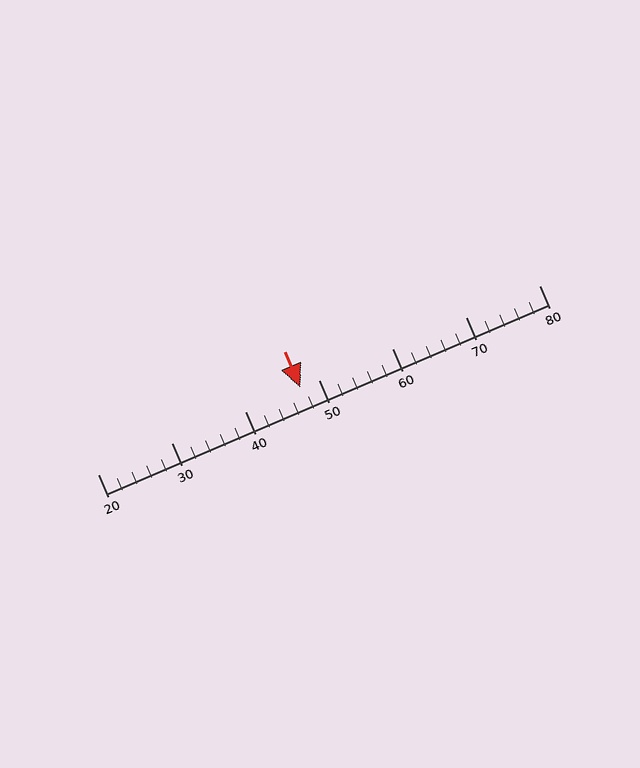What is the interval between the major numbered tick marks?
The major tick marks are spaced 10 units apart.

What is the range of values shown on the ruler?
The ruler shows values from 20 to 80.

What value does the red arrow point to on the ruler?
The red arrow points to approximately 48.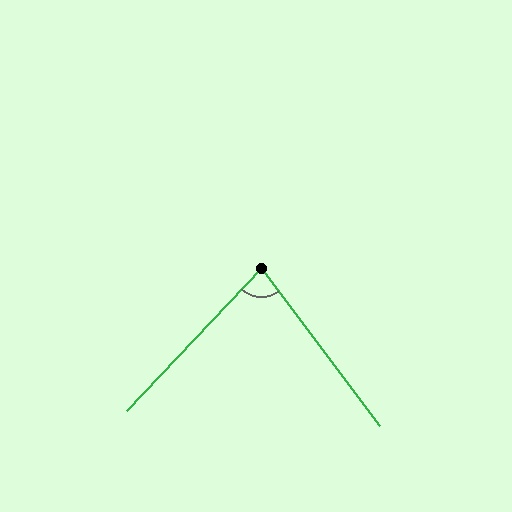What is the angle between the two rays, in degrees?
Approximately 81 degrees.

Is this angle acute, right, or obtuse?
It is acute.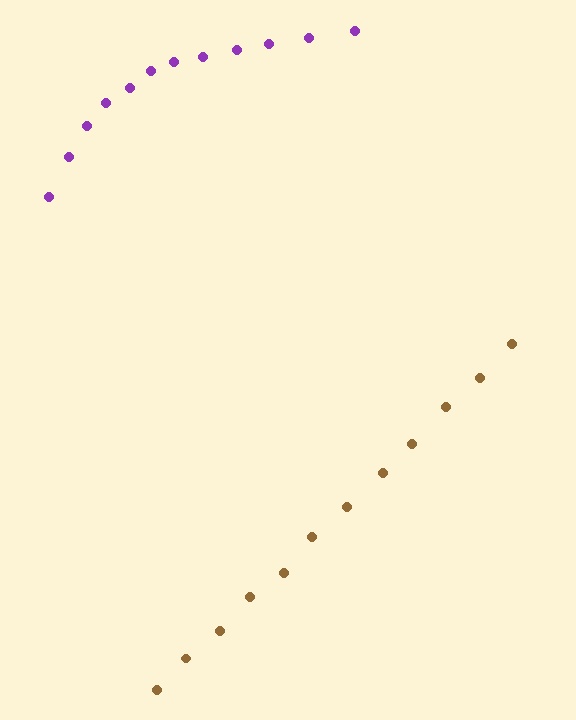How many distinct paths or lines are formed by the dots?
There are 2 distinct paths.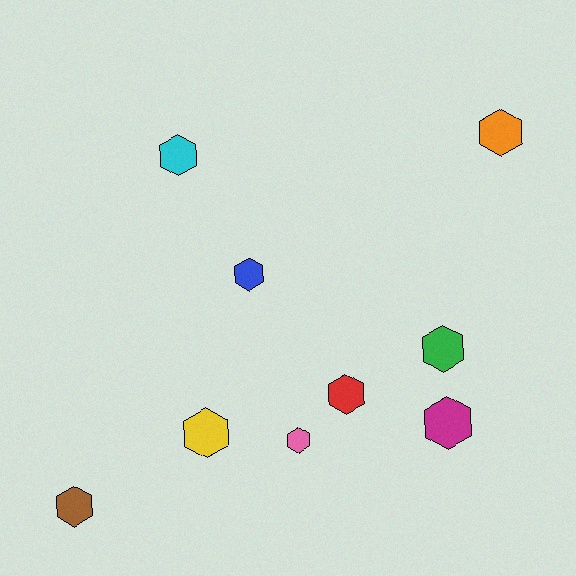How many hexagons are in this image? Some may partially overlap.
There are 9 hexagons.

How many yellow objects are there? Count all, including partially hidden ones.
There is 1 yellow object.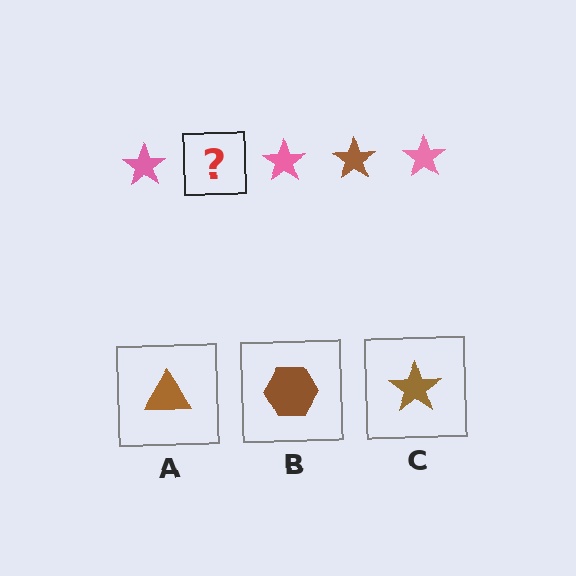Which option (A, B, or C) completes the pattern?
C.